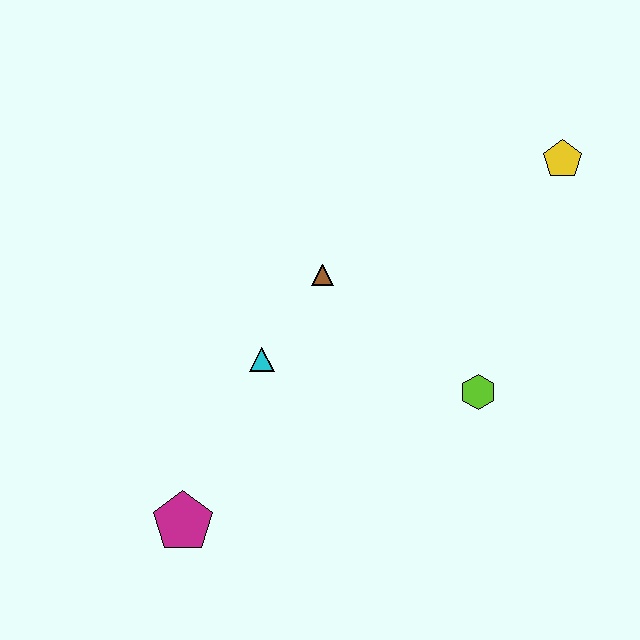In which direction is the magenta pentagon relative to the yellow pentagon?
The magenta pentagon is to the left of the yellow pentagon.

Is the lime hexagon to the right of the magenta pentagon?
Yes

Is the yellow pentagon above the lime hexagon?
Yes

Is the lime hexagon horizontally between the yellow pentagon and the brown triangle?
Yes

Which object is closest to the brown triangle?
The cyan triangle is closest to the brown triangle.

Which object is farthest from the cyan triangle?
The yellow pentagon is farthest from the cyan triangle.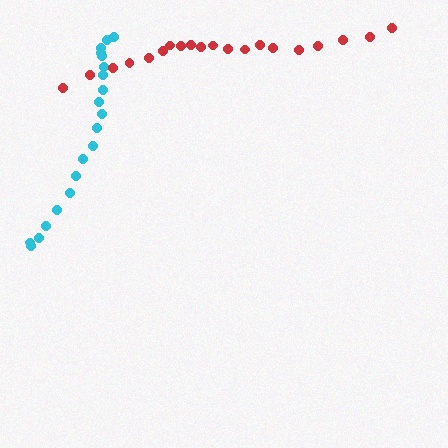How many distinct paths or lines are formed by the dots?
There are 2 distinct paths.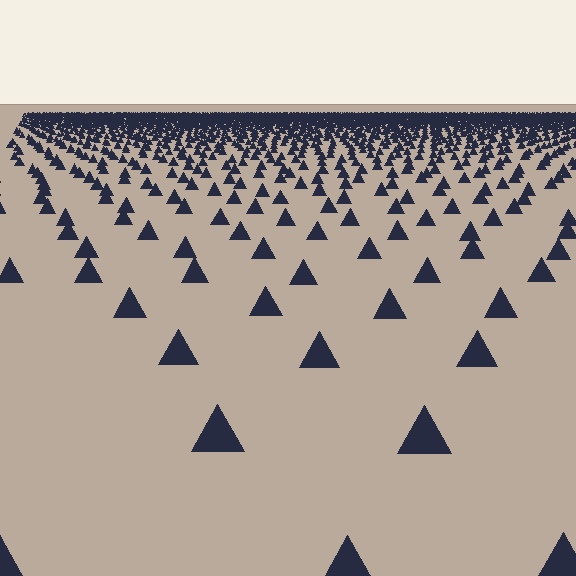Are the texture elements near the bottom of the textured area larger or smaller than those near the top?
Larger. Near the bottom, elements are closer to the viewer and appear at a bigger on-screen size.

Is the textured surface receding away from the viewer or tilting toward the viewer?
The surface is receding away from the viewer. Texture elements get smaller and denser toward the top.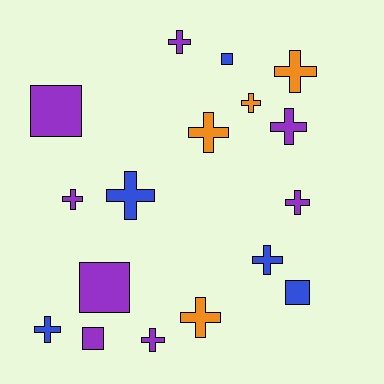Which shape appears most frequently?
Cross, with 12 objects.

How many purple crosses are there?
There are 5 purple crosses.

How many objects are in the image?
There are 17 objects.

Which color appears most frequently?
Purple, with 8 objects.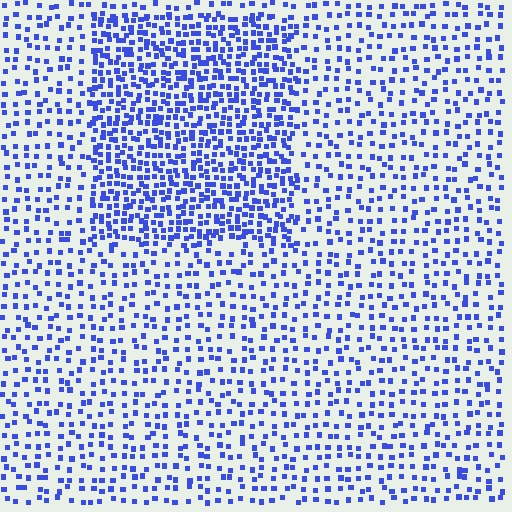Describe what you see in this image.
The image contains small blue elements arranged at two different densities. A rectangle-shaped region is visible where the elements are more densely packed than the surrounding area.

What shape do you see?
I see a rectangle.